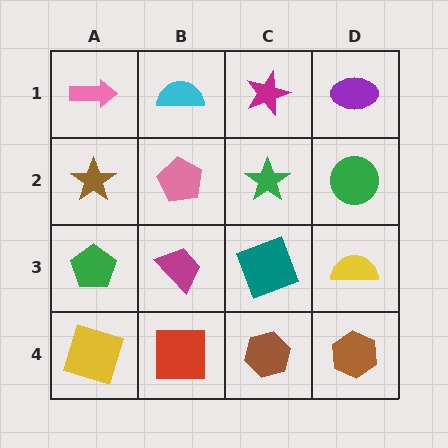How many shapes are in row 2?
4 shapes.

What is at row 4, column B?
A red square.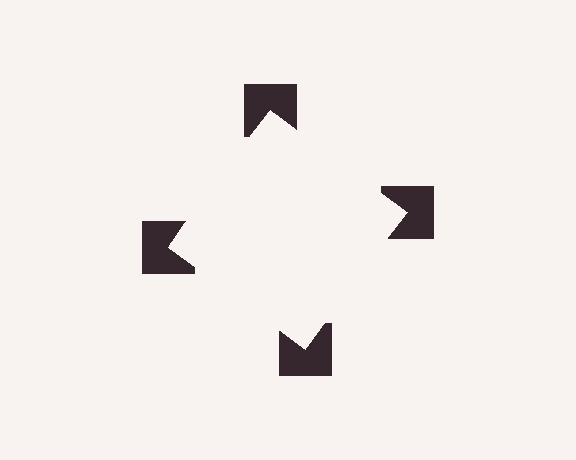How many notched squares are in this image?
There are 4 — one at each vertex of the illusory square.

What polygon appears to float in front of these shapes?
An illusory square — its edges are inferred from the aligned wedge cuts in the notched squares, not physically drawn.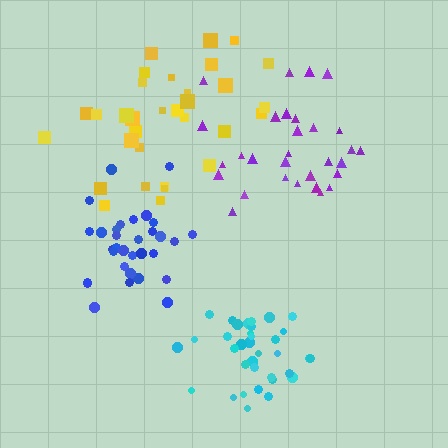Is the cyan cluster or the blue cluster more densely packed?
Cyan.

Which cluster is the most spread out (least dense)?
Yellow.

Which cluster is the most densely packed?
Cyan.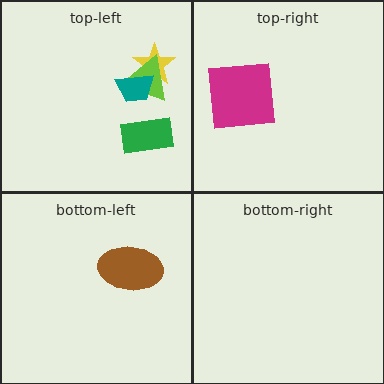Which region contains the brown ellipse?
The bottom-left region.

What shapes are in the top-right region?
The magenta square.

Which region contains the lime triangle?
The top-left region.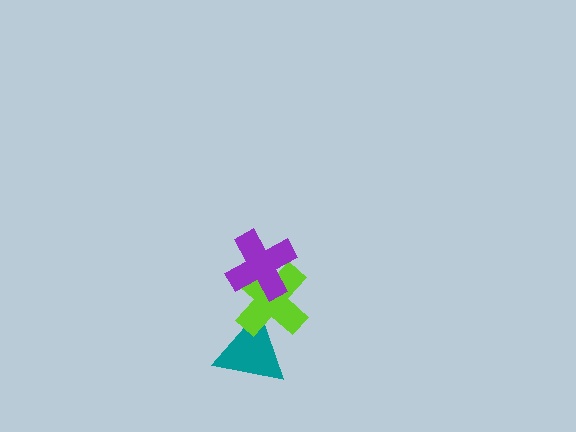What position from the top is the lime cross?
The lime cross is 2nd from the top.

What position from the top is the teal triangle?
The teal triangle is 3rd from the top.